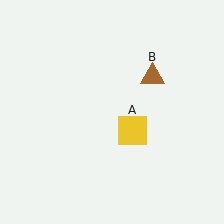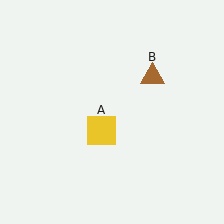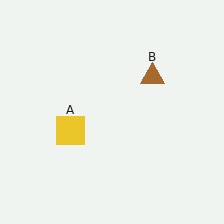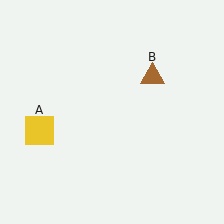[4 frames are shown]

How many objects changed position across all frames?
1 object changed position: yellow square (object A).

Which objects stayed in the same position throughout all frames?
Brown triangle (object B) remained stationary.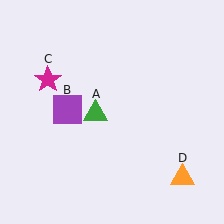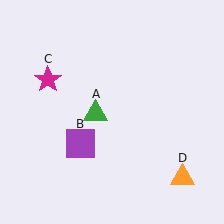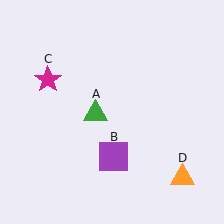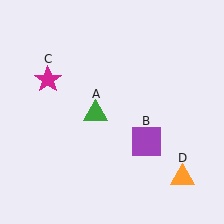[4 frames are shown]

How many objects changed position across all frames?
1 object changed position: purple square (object B).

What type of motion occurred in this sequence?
The purple square (object B) rotated counterclockwise around the center of the scene.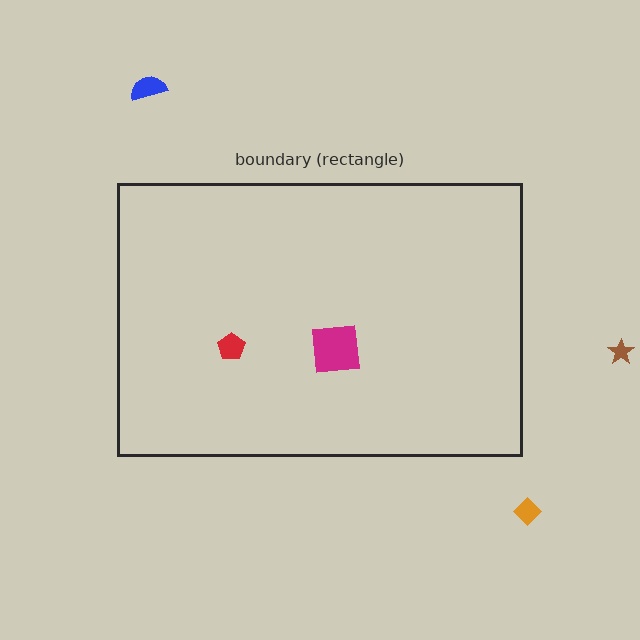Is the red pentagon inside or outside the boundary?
Inside.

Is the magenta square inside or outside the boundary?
Inside.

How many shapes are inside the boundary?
2 inside, 3 outside.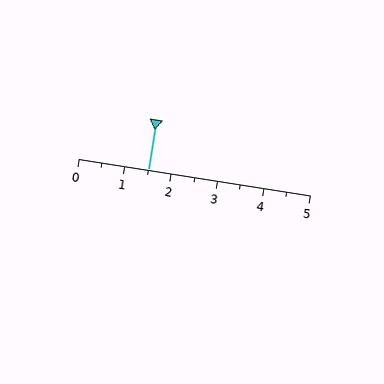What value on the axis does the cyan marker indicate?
The marker indicates approximately 1.5.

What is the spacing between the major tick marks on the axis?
The major ticks are spaced 1 apart.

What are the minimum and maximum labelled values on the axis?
The axis runs from 0 to 5.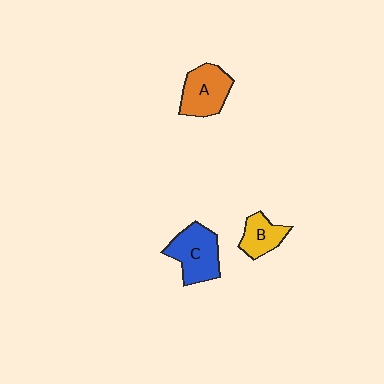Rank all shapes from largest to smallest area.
From largest to smallest: C (blue), A (orange), B (yellow).